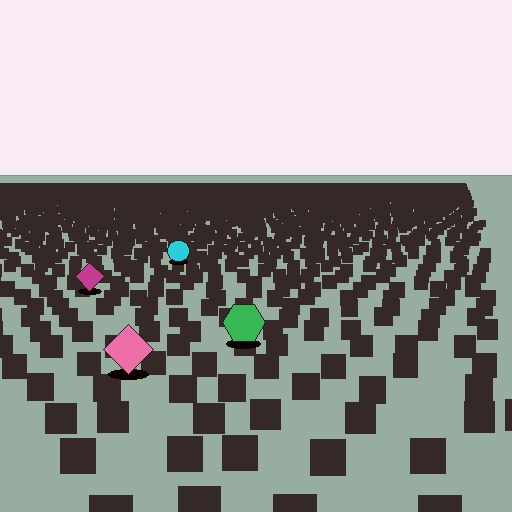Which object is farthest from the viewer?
The cyan circle is farthest from the viewer. It appears smaller and the ground texture around it is denser.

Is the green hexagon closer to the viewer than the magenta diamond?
Yes. The green hexagon is closer — you can tell from the texture gradient: the ground texture is coarser near it.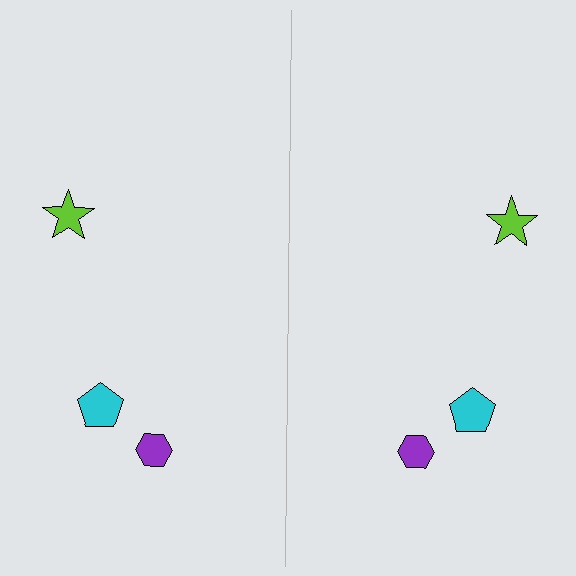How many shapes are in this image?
There are 6 shapes in this image.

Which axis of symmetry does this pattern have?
The pattern has a vertical axis of symmetry running through the center of the image.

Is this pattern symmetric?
Yes, this pattern has bilateral (reflection) symmetry.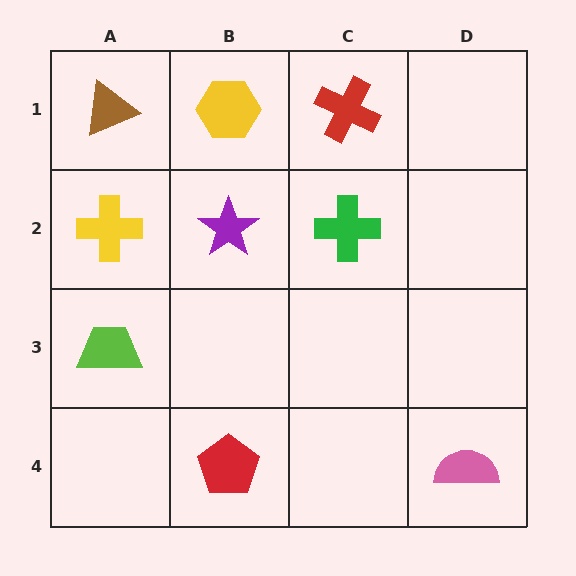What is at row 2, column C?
A green cross.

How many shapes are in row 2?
3 shapes.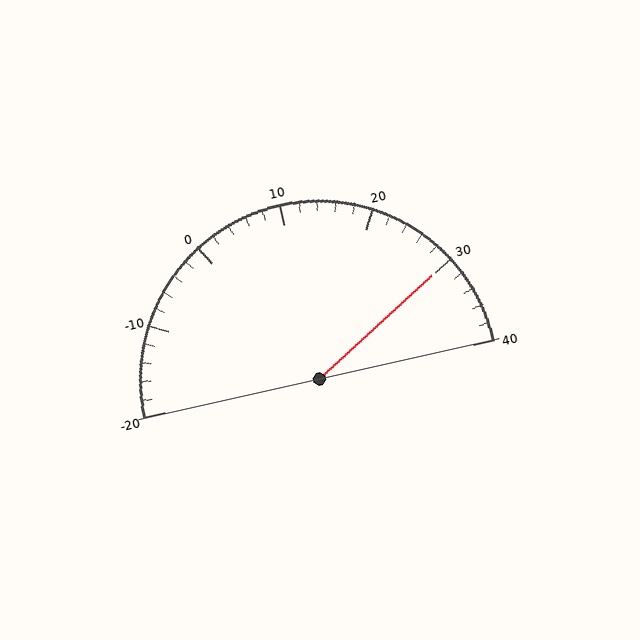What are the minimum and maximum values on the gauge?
The gauge ranges from -20 to 40.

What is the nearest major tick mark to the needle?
The nearest major tick mark is 30.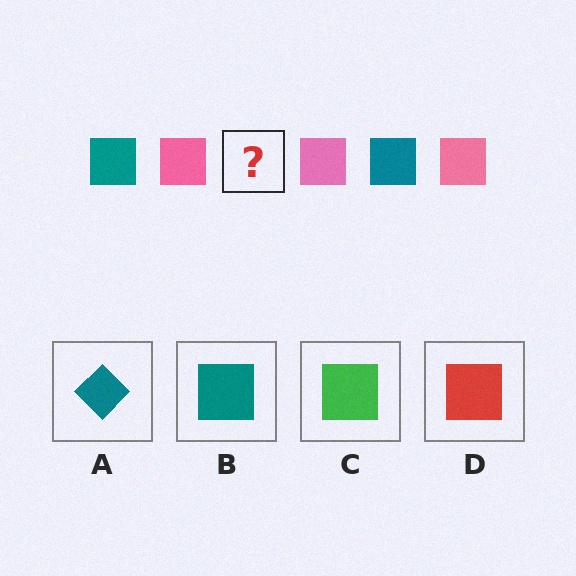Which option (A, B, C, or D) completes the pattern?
B.